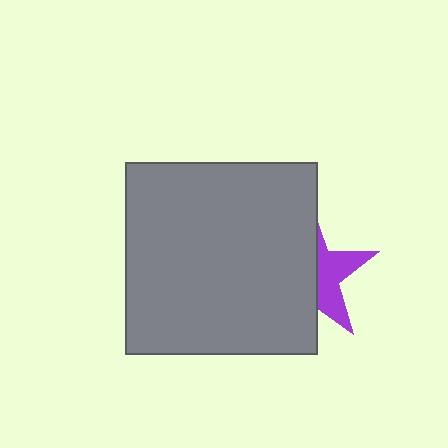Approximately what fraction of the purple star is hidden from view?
Roughly 61% of the purple star is hidden behind the gray square.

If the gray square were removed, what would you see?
You would see the complete purple star.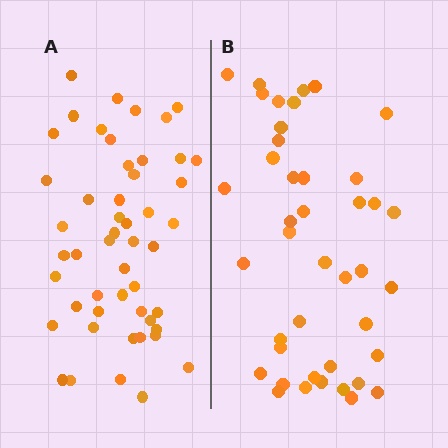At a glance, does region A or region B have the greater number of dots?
Region A (the left region) has more dots.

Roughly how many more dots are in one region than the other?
Region A has roughly 8 or so more dots than region B.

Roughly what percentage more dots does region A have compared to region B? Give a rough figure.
About 20% more.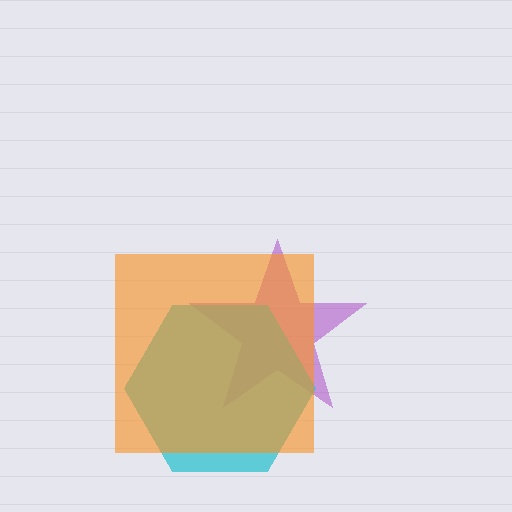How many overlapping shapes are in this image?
There are 3 overlapping shapes in the image.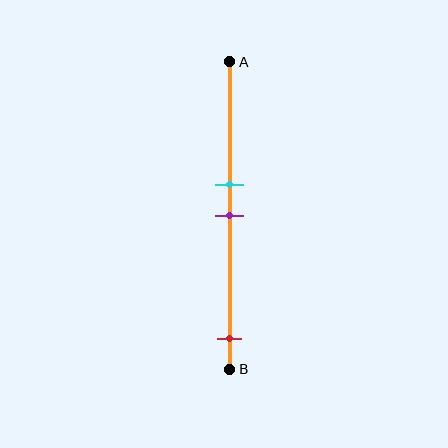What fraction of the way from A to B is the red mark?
The red mark is approximately 90% (0.9) of the way from A to B.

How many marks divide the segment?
There are 3 marks dividing the segment.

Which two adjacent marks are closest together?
The cyan and purple marks are the closest adjacent pair.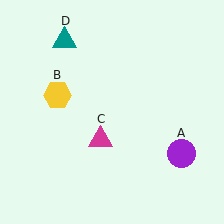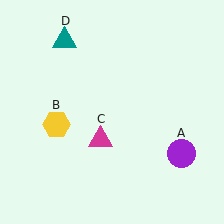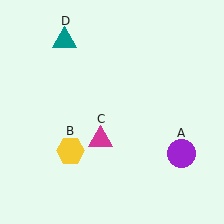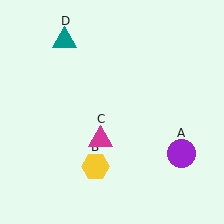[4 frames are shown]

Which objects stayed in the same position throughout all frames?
Purple circle (object A) and magenta triangle (object C) and teal triangle (object D) remained stationary.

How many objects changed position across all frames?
1 object changed position: yellow hexagon (object B).